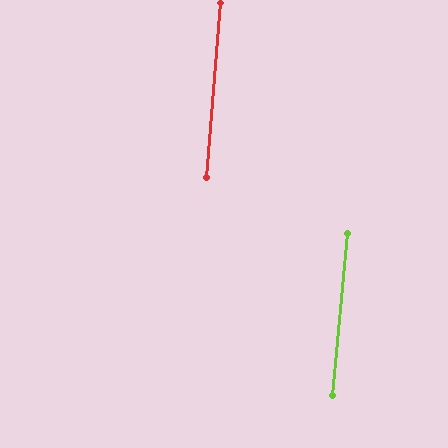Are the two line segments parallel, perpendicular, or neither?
Parallel — their directions differ by only 1.1°.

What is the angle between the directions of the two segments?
Approximately 1 degree.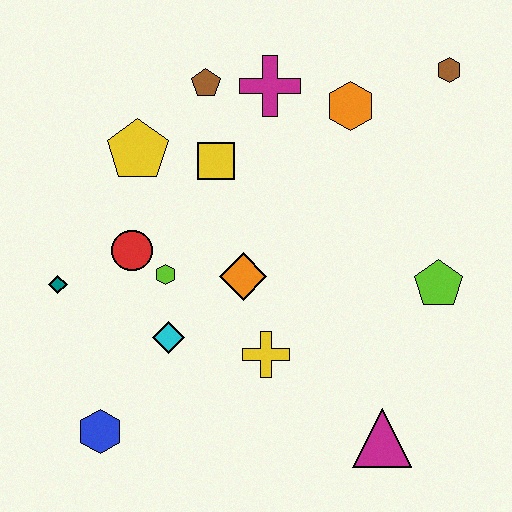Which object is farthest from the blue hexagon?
The brown hexagon is farthest from the blue hexagon.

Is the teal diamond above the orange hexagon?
No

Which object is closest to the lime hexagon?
The red circle is closest to the lime hexagon.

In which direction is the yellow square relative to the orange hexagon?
The yellow square is to the left of the orange hexagon.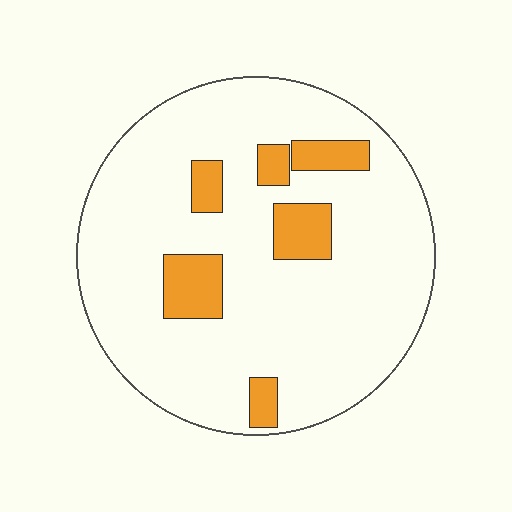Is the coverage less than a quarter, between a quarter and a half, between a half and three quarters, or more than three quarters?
Less than a quarter.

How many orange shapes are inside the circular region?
6.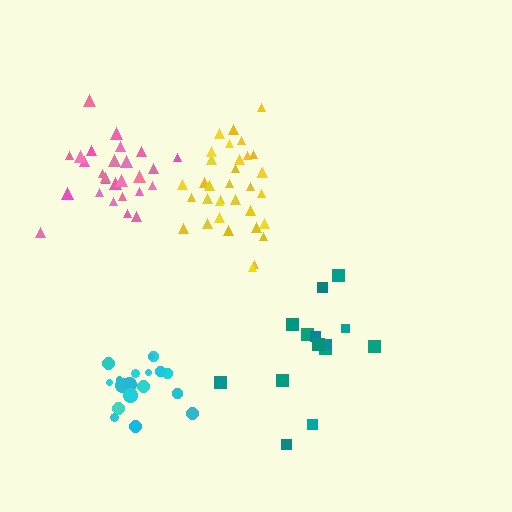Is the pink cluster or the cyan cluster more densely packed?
Pink.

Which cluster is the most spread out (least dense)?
Teal.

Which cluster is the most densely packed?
Pink.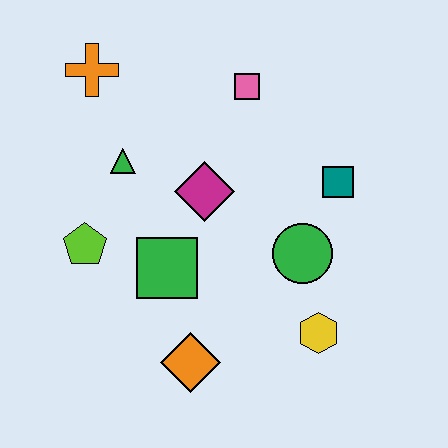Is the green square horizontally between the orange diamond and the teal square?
No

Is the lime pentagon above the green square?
Yes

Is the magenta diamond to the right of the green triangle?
Yes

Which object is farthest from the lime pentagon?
The teal square is farthest from the lime pentagon.